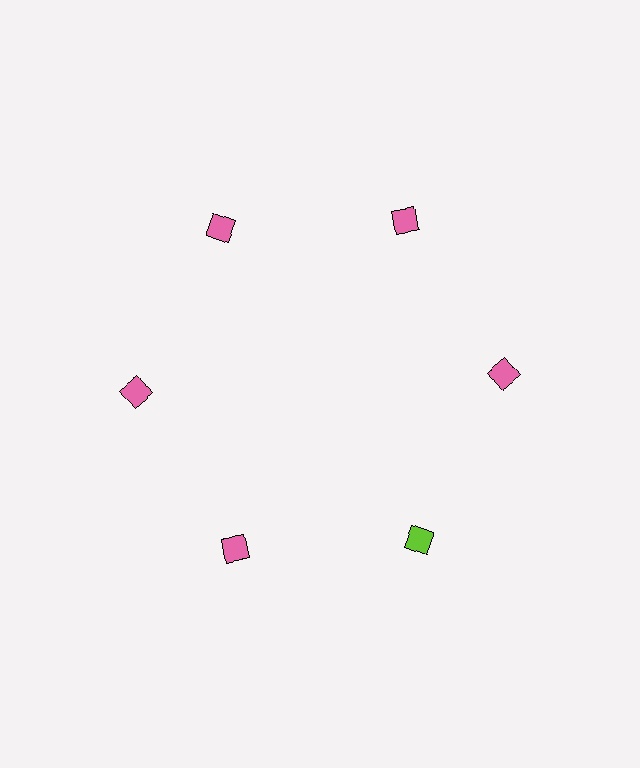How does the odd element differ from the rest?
It has a different color: lime instead of pink.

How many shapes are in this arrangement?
There are 6 shapes arranged in a ring pattern.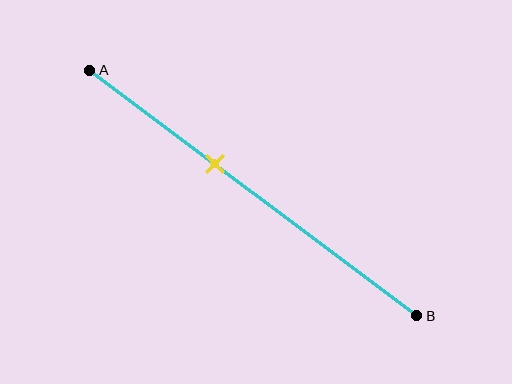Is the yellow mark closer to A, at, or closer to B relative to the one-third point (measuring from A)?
The yellow mark is closer to point B than the one-third point of segment AB.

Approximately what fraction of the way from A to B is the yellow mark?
The yellow mark is approximately 40% of the way from A to B.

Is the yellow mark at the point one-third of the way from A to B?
No, the mark is at about 40% from A, not at the 33% one-third point.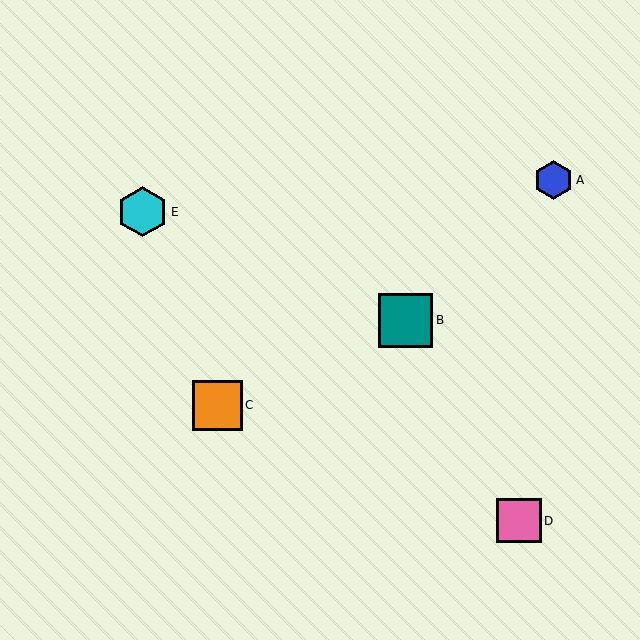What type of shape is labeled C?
Shape C is an orange square.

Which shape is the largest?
The teal square (labeled B) is the largest.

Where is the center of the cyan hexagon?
The center of the cyan hexagon is at (142, 212).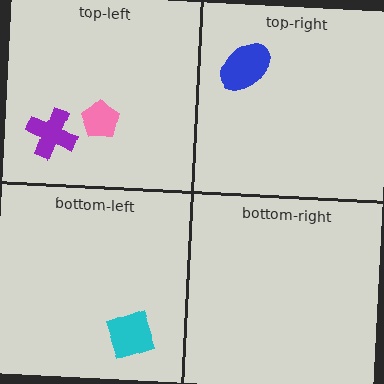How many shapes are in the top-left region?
2.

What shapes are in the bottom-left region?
The cyan square.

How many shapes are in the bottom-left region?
1.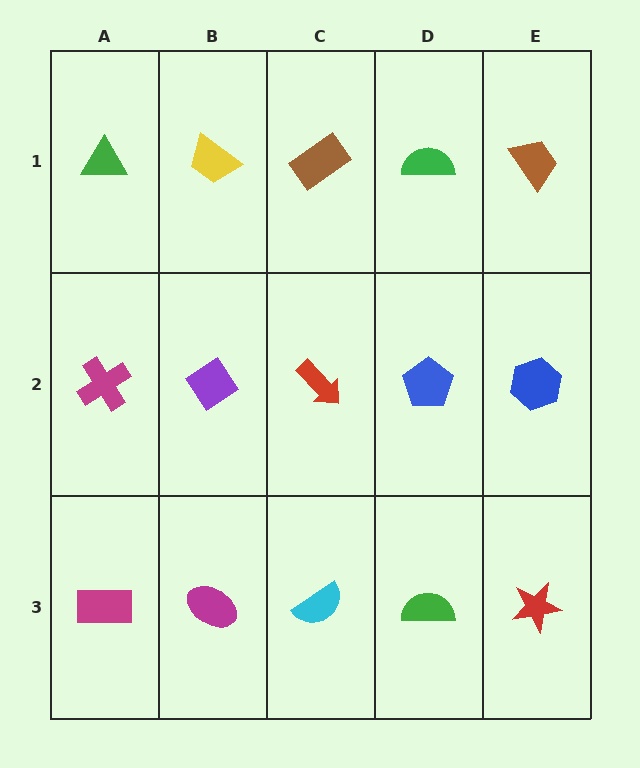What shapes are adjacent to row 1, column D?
A blue pentagon (row 2, column D), a brown rectangle (row 1, column C), a brown trapezoid (row 1, column E).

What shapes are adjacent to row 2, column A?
A green triangle (row 1, column A), a magenta rectangle (row 3, column A), a purple diamond (row 2, column B).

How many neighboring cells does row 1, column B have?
3.